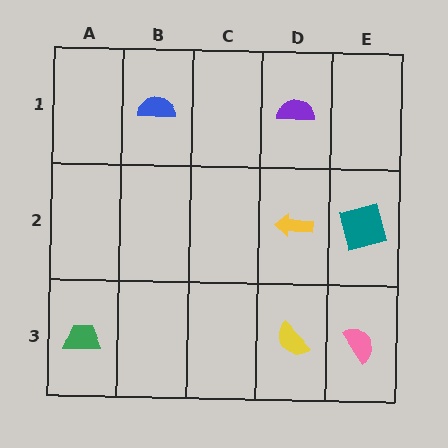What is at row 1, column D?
A purple semicircle.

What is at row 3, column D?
A yellow semicircle.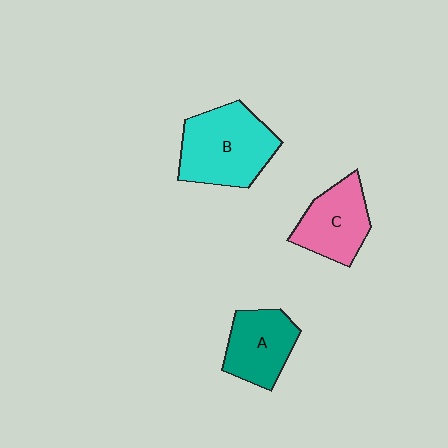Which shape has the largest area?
Shape B (cyan).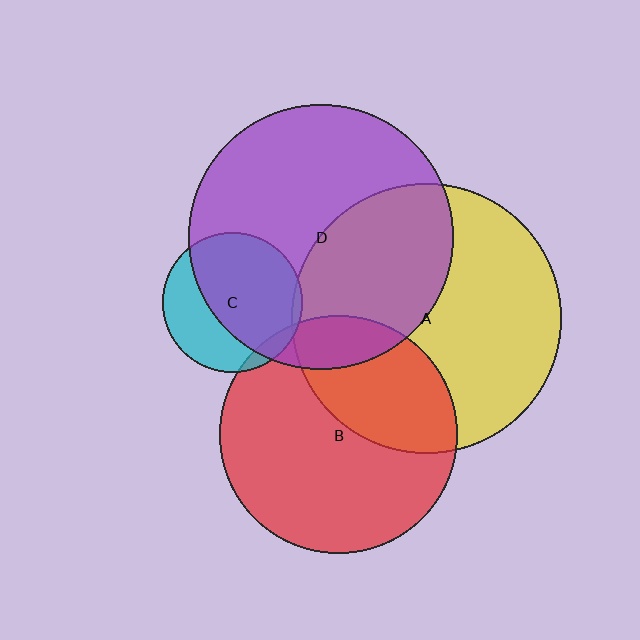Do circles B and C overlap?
Yes.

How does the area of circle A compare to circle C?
Approximately 3.7 times.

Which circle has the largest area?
Circle A (yellow).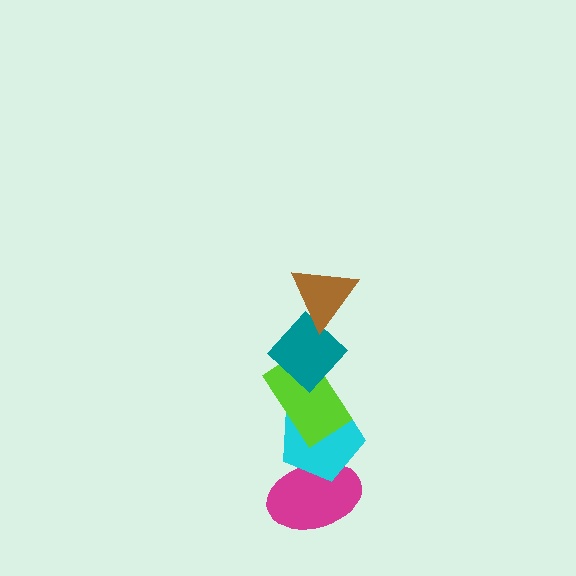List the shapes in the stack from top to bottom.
From top to bottom: the brown triangle, the teal diamond, the lime rectangle, the cyan pentagon, the magenta ellipse.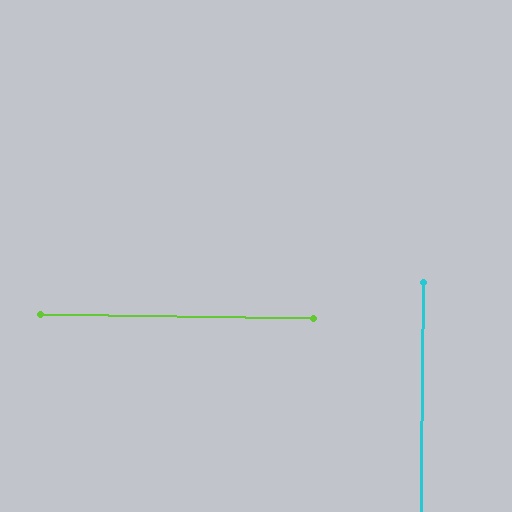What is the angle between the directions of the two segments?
Approximately 90 degrees.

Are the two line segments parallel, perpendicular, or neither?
Perpendicular — they meet at approximately 90°.